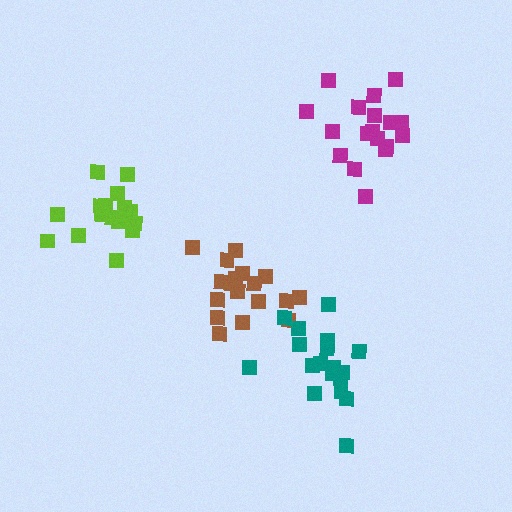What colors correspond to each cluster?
The clusters are colored: lime, brown, teal, magenta.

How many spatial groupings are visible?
There are 4 spatial groupings.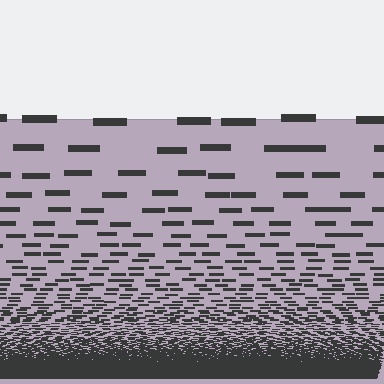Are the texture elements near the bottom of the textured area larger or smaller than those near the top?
Smaller. The gradient is inverted — elements near the bottom are smaller and denser.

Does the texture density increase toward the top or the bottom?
Density increases toward the bottom.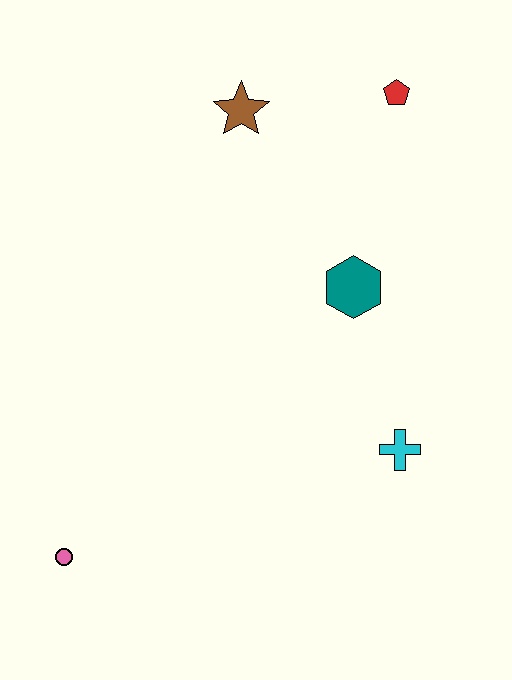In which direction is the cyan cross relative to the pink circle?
The cyan cross is to the right of the pink circle.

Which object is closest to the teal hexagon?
The cyan cross is closest to the teal hexagon.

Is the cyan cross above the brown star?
No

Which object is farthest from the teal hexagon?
The pink circle is farthest from the teal hexagon.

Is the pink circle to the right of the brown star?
No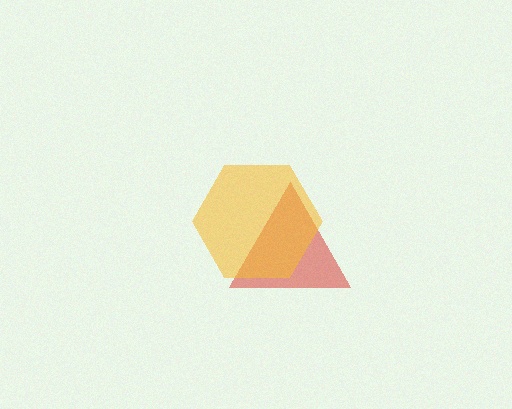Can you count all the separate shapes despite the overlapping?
Yes, there are 2 separate shapes.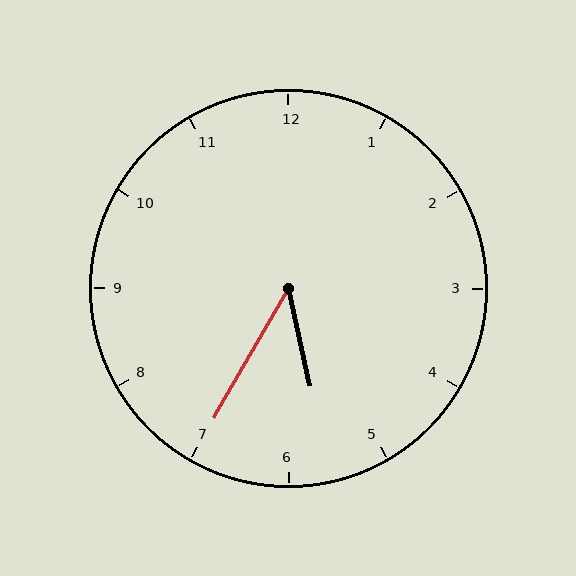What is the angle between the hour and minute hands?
Approximately 42 degrees.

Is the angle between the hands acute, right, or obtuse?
It is acute.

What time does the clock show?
5:35.